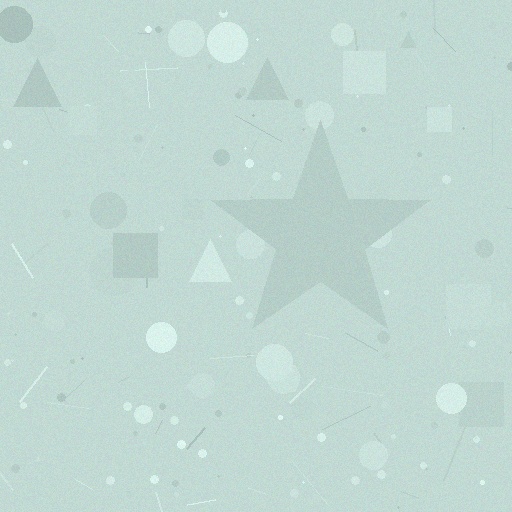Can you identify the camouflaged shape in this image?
The camouflaged shape is a star.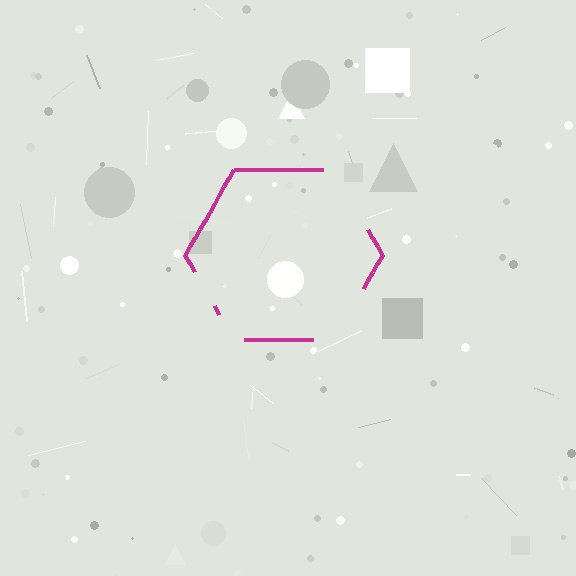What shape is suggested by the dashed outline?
The dashed outline suggests a hexagon.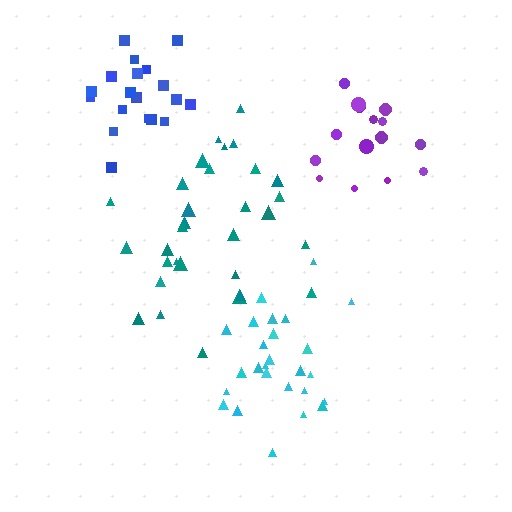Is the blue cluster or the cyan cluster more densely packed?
Cyan.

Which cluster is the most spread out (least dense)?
Teal.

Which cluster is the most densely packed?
Cyan.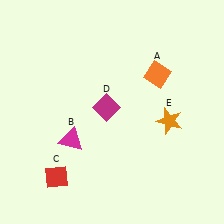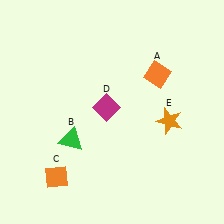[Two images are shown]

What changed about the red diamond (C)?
In Image 1, C is red. In Image 2, it changed to orange.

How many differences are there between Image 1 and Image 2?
There are 2 differences between the two images.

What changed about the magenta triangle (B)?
In Image 1, B is magenta. In Image 2, it changed to green.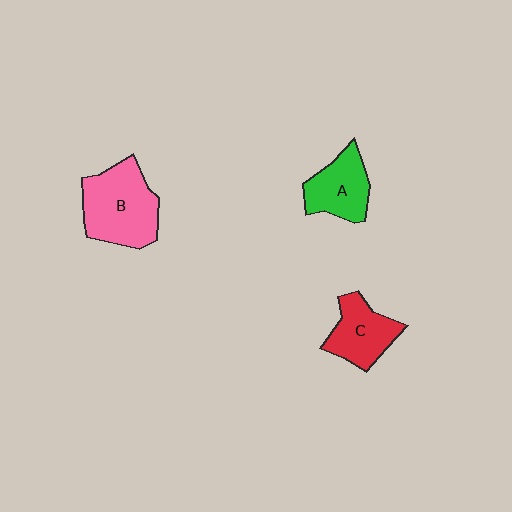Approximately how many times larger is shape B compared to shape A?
Approximately 1.5 times.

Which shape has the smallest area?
Shape C (red).